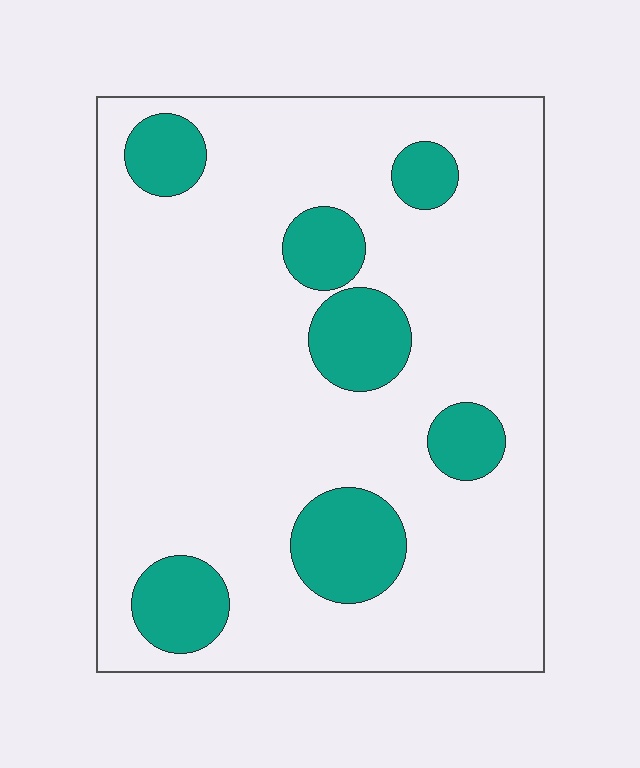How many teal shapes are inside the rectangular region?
7.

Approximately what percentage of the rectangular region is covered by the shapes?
Approximately 20%.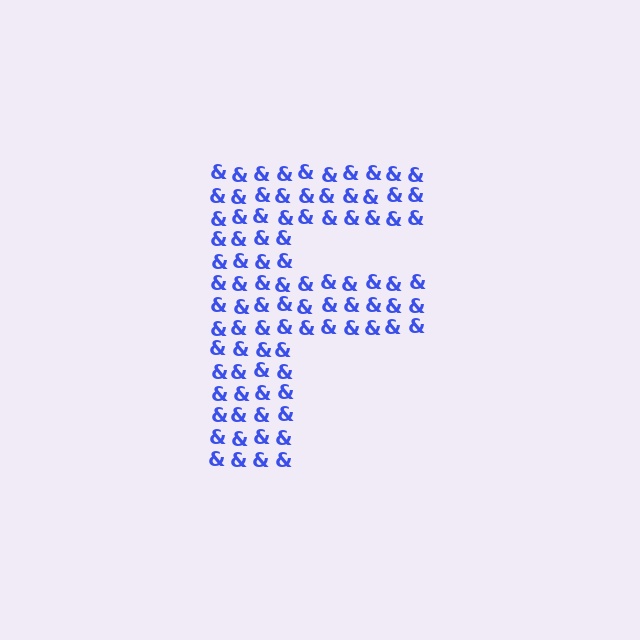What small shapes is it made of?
It is made of small ampersands.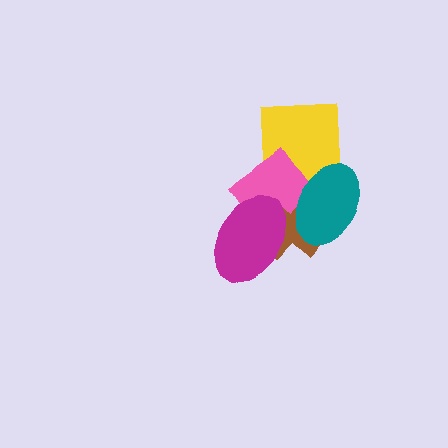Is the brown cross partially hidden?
Yes, it is partially covered by another shape.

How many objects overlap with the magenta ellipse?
2 objects overlap with the magenta ellipse.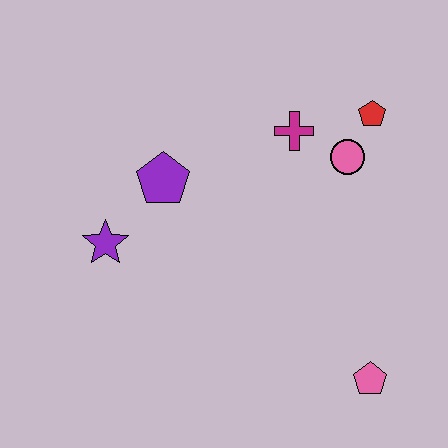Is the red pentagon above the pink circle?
Yes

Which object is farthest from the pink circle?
The purple star is farthest from the pink circle.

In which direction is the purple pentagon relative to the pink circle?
The purple pentagon is to the left of the pink circle.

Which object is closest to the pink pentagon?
The pink circle is closest to the pink pentagon.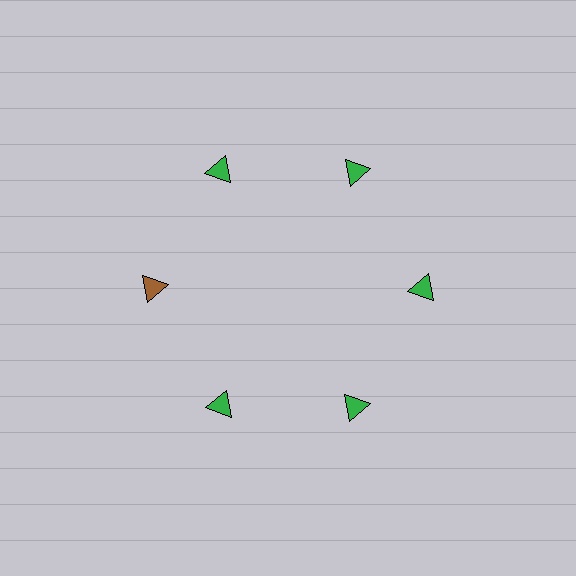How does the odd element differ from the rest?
It has a different color: brown instead of green.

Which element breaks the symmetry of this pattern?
The brown triangle at roughly the 9 o'clock position breaks the symmetry. All other shapes are green triangles.